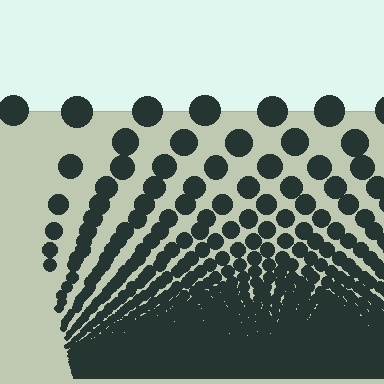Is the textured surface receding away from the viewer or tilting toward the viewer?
The surface appears to tilt toward the viewer. Texture elements get larger and sparser toward the top.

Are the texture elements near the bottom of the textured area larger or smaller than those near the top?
Smaller. The gradient is inverted — elements near the bottom are smaller and denser.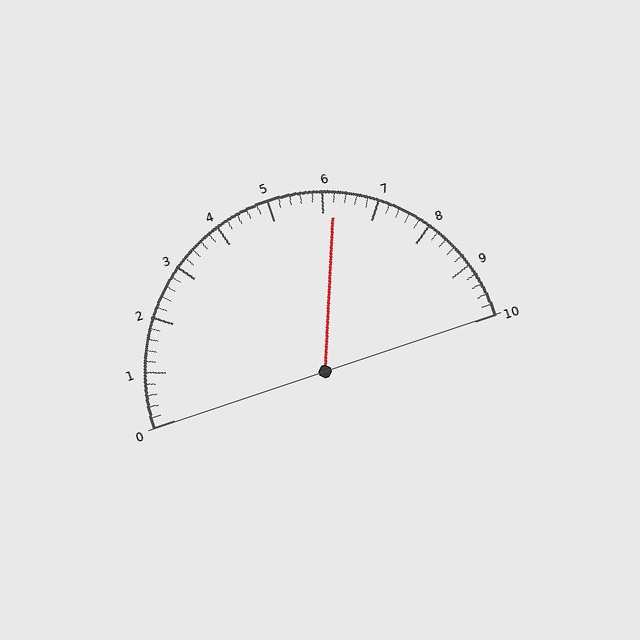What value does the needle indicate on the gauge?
The needle indicates approximately 6.2.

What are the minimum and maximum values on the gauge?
The gauge ranges from 0 to 10.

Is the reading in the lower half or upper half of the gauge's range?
The reading is in the upper half of the range (0 to 10).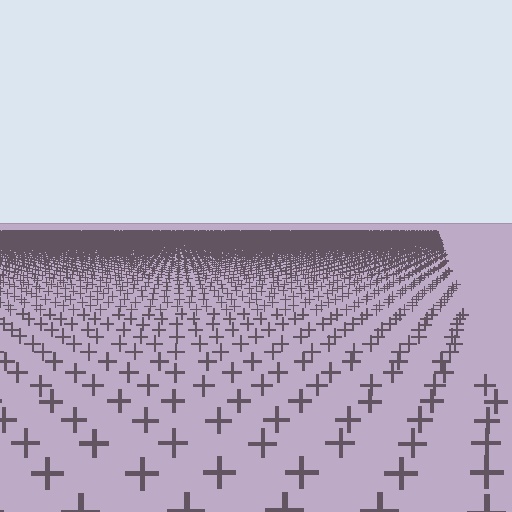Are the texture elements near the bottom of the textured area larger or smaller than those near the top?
Larger. Near the bottom, elements are closer to the viewer and appear at a bigger on-screen size.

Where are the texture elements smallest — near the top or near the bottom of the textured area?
Near the top.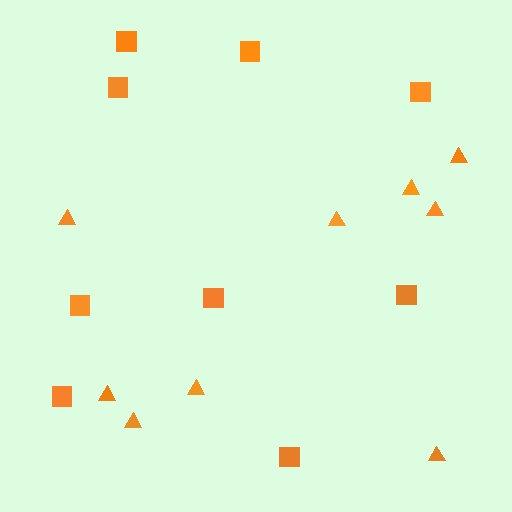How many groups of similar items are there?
There are 2 groups: one group of squares (9) and one group of triangles (9).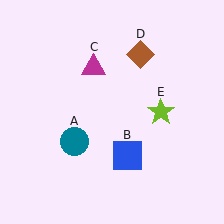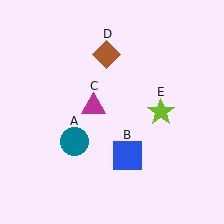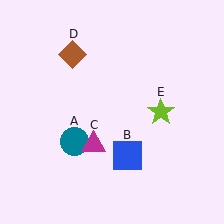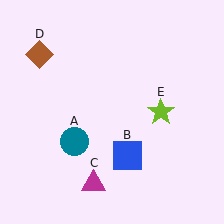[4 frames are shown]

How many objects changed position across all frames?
2 objects changed position: magenta triangle (object C), brown diamond (object D).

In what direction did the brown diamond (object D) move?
The brown diamond (object D) moved left.